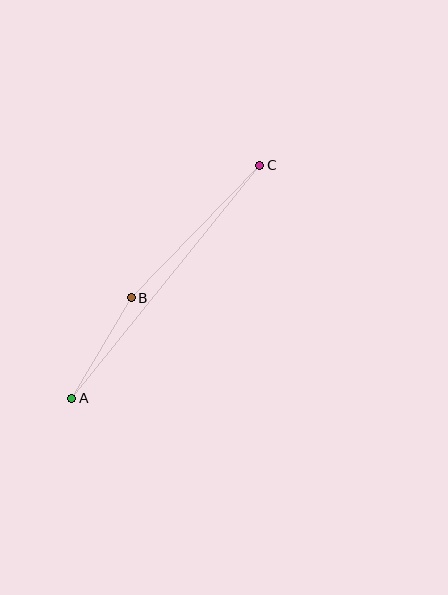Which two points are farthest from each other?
Points A and C are farthest from each other.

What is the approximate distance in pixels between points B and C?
The distance between B and C is approximately 185 pixels.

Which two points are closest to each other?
Points A and B are closest to each other.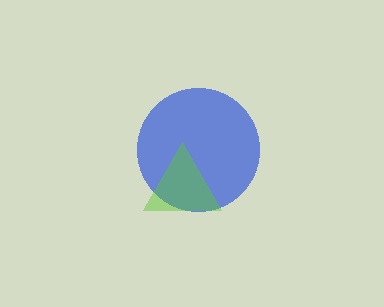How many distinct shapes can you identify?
There are 2 distinct shapes: a blue circle, a lime triangle.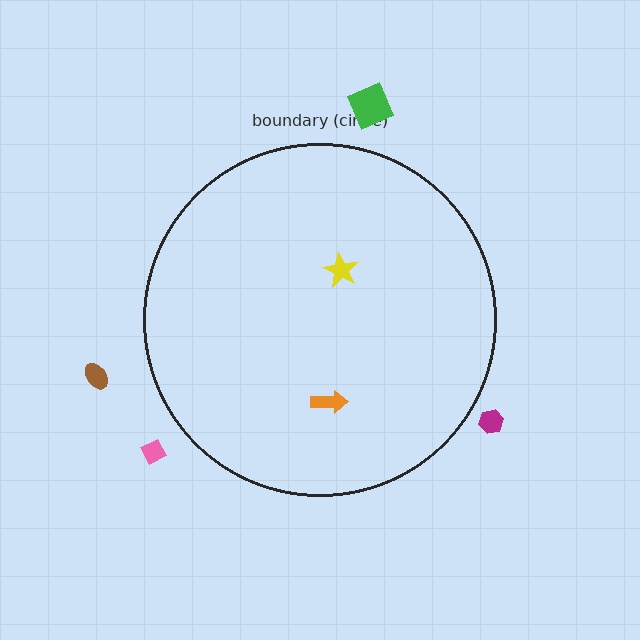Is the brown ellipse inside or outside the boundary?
Outside.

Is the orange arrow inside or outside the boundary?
Inside.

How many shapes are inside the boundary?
2 inside, 4 outside.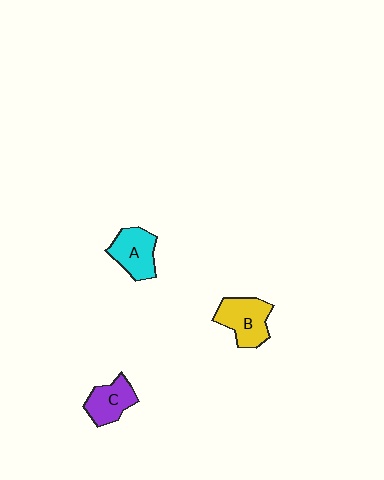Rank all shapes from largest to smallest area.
From largest to smallest: B (yellow), A (cyan), C (purple).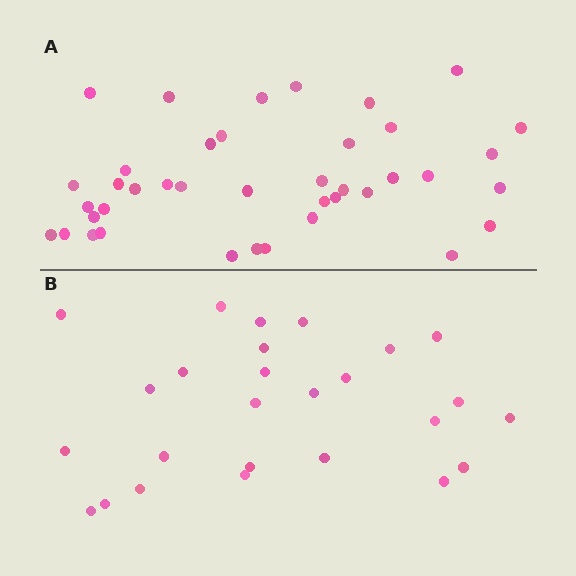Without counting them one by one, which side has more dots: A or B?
Region A (the top region) has more dots.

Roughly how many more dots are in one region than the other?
Region A has approximately 15 more dots than region B.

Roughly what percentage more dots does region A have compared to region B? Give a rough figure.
About 55% more.